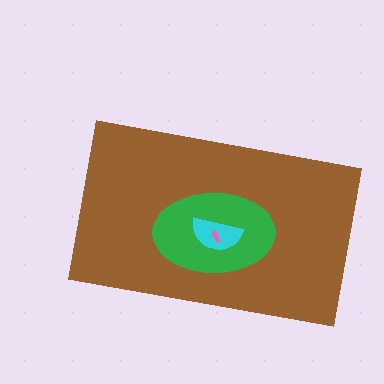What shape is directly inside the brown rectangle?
The green ellipse.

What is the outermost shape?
The brown rectangle.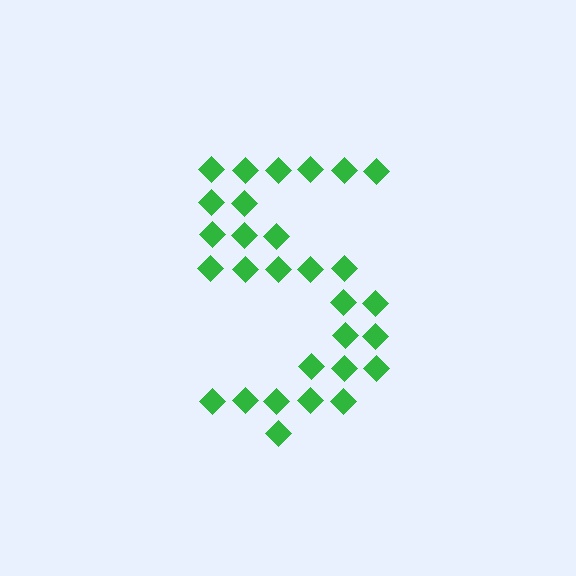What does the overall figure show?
The overall figure shows the digit 5.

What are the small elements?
The small elements are diamonds.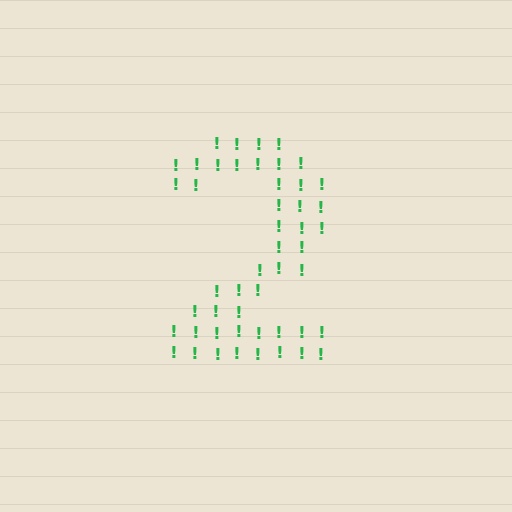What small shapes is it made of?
It is made of small exclamation marks.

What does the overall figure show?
The overall figure shows the digit 2.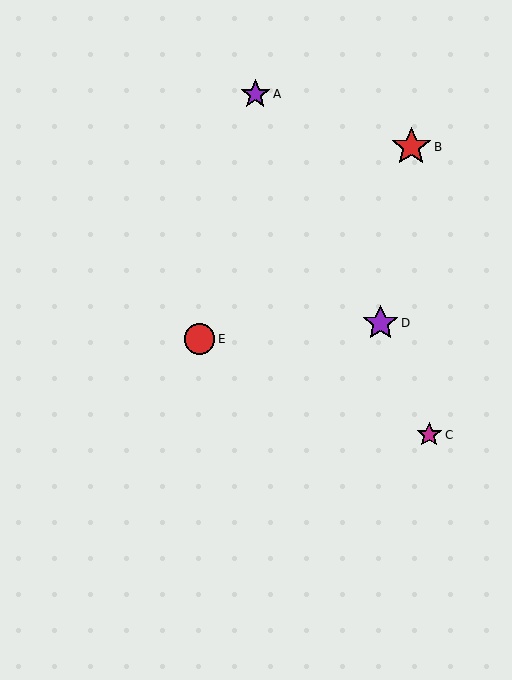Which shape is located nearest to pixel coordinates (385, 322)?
The purple star (labeled D) at (380, 323) is nearest to that location.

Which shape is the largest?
The red star (labeled B) is the largest.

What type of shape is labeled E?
Shape E is a red circle.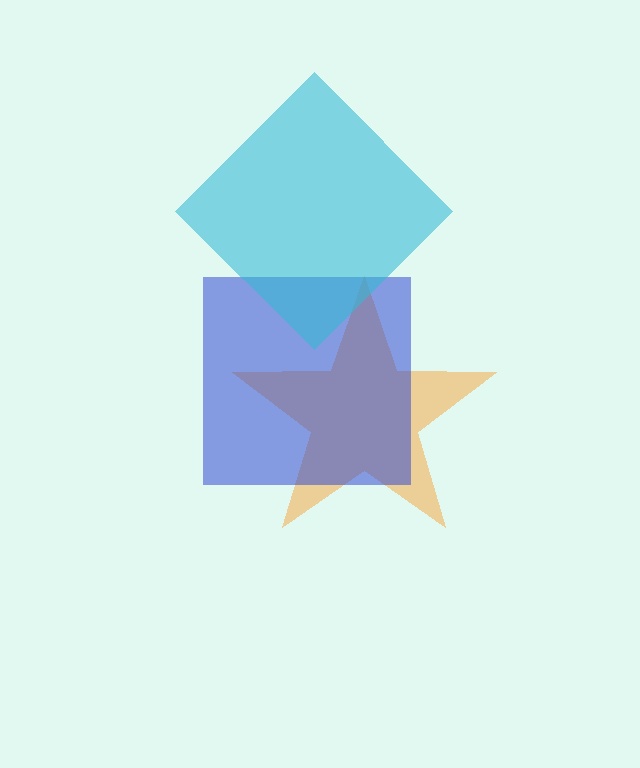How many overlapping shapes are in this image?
There are 3 overlapping shapes in the image.